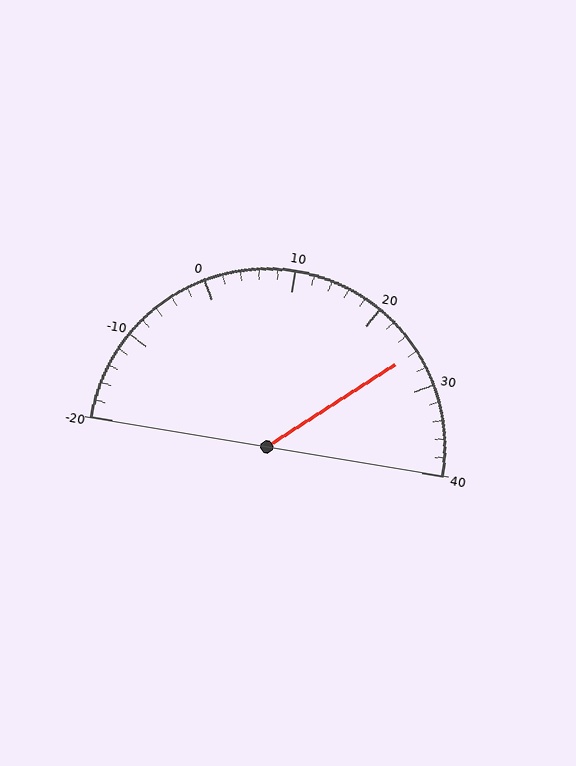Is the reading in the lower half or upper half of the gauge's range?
The reading is in the upper half of the range (-20 to 40).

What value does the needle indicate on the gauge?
The needle indicates approximately 26.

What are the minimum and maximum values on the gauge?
The gauge ranges from -20 to 40.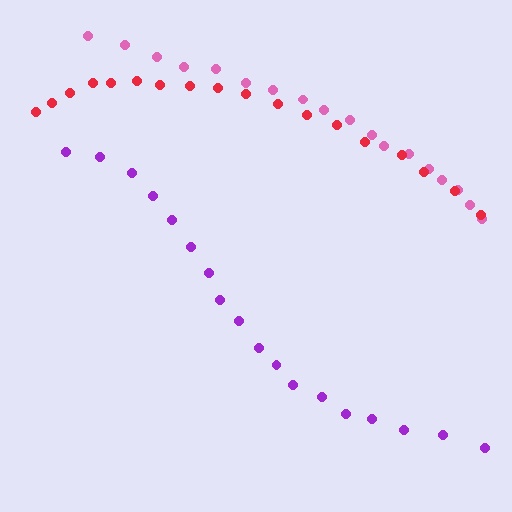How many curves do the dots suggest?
There are 3 distinct paths.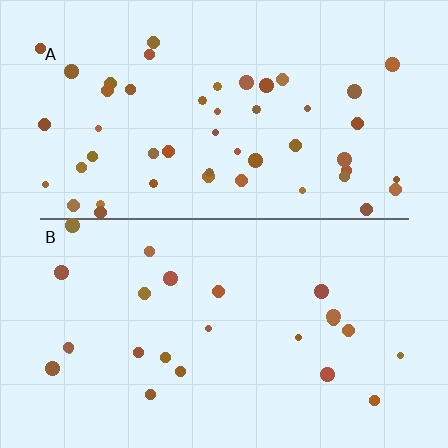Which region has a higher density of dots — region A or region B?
A (the top).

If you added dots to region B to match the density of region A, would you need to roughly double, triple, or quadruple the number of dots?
Approximately double.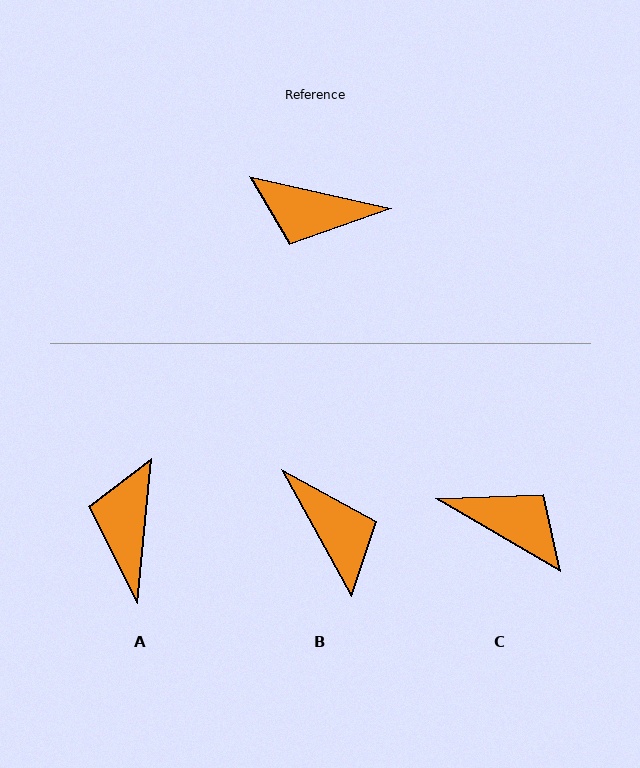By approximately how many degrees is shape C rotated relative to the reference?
Approximately 162 degrees counter-clockwise.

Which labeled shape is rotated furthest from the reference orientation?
C, about 162 degrees away.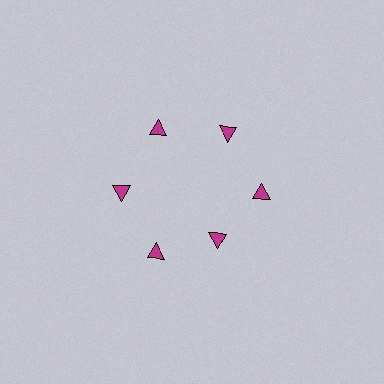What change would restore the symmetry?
The symmetry would be restored by moving it outward, back onto the ring so that all 6 triangles sit at equal angles and equal distance from the center.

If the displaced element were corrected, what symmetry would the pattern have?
It would have 6-fold rotational symmetry — the pattern would map onto itself every 60 degrees.